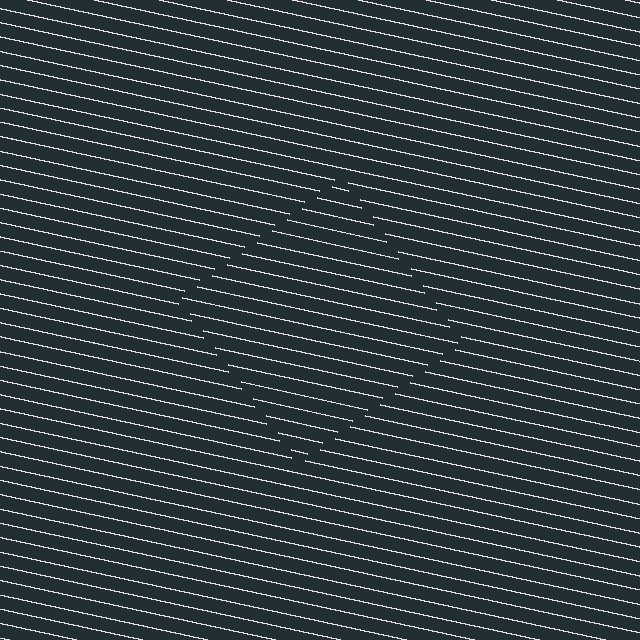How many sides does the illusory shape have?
4 sides — the line-ends trace a square.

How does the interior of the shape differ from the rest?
The interior of the shape contains the same grating, shifted by half a period — the contour is defined by the phase discontinuity where line-ends from the inner and outer gratings abut.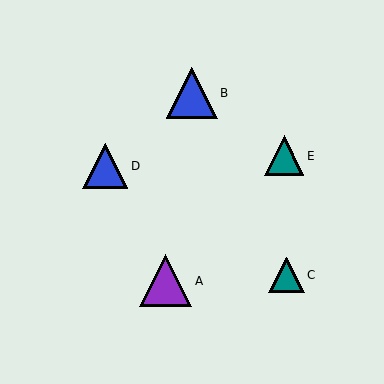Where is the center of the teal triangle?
The center of the teal triangle is at (284, 156).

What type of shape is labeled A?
Shape A is a purple triangle.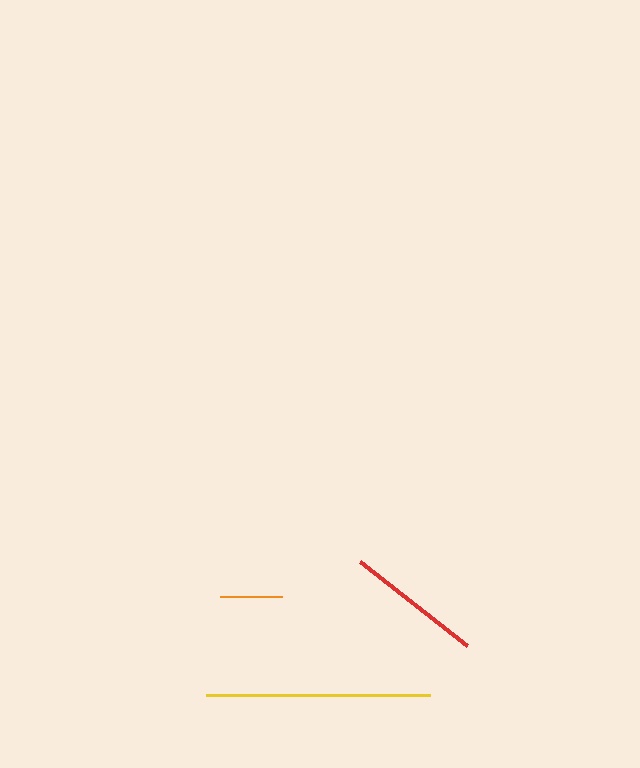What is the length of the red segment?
The red segment is approximately 137 pixels long.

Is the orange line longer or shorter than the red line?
The red line is longer than the orange line.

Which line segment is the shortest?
The orange line is the shortest at approximately 63 pixels.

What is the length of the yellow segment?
The yellow segment is approximately 224 pixels long.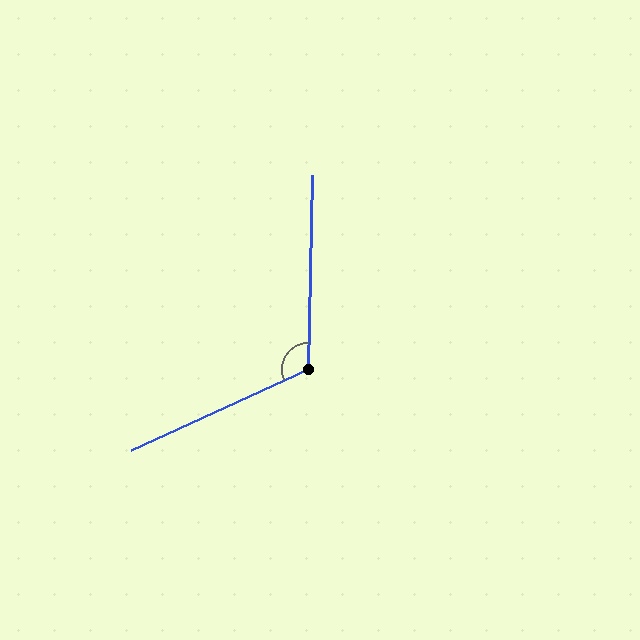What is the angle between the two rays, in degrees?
Approximately 116 degrees.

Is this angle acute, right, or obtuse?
It is obtuse.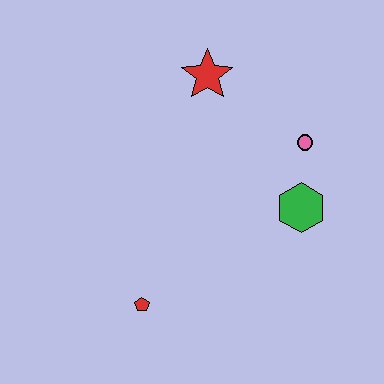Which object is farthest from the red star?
The red pentagon is farthest from the red star.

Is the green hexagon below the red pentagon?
No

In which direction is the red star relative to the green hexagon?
The red star is above the green hexagon.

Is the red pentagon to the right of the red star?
No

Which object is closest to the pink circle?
The green hexagon is closest to the pink circle.